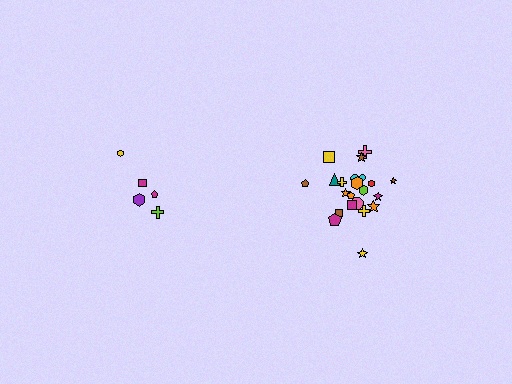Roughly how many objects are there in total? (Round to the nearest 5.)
Roughly 25 objects in total.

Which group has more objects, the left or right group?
The right group.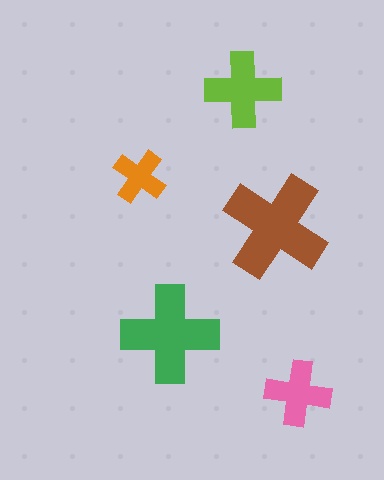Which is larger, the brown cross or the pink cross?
The brown one.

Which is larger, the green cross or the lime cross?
The green one.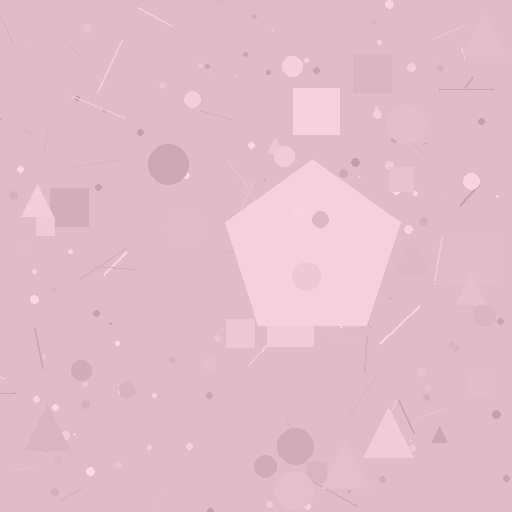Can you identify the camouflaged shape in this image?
The camouflaged shape is a pentagon.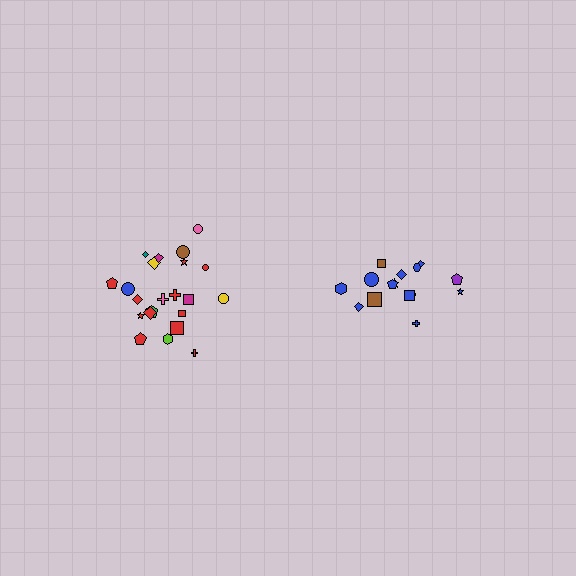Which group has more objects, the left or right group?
The left group.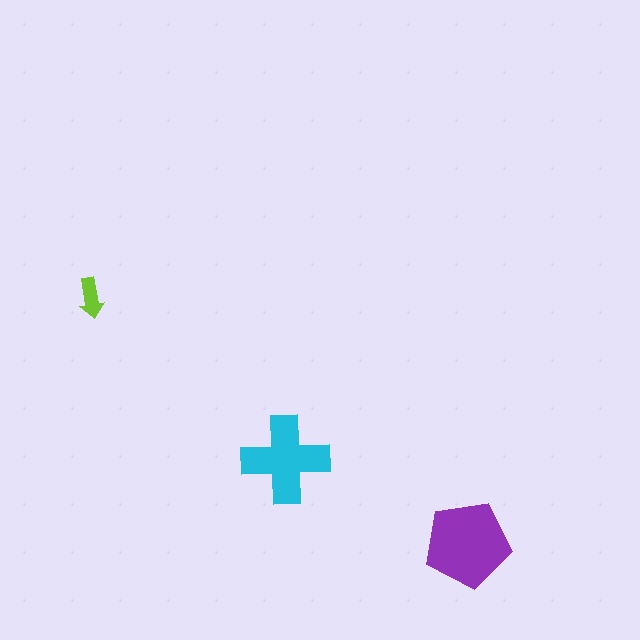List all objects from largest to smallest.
The purple pentagon, the cyan cross, the lime arrow.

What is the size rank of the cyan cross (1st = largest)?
2nd.